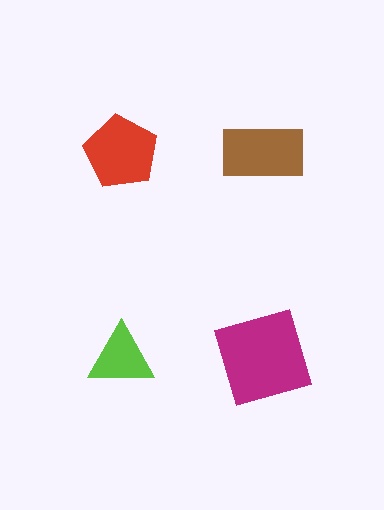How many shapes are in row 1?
2 shapes.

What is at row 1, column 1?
A red pentagon.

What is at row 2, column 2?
A magenta square.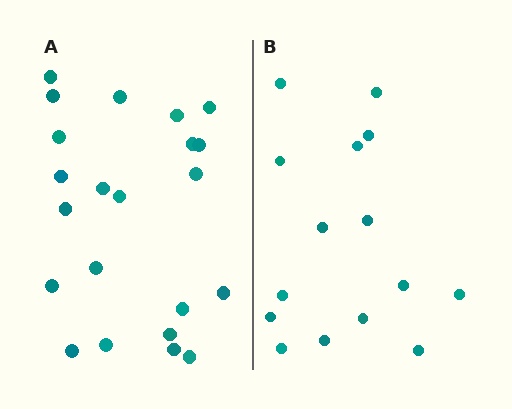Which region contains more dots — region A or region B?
Region A (the left region) has more dots.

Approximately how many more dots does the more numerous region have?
Region A has roughly 8 or so more dots than region B.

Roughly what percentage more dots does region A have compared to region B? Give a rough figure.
About 45% more.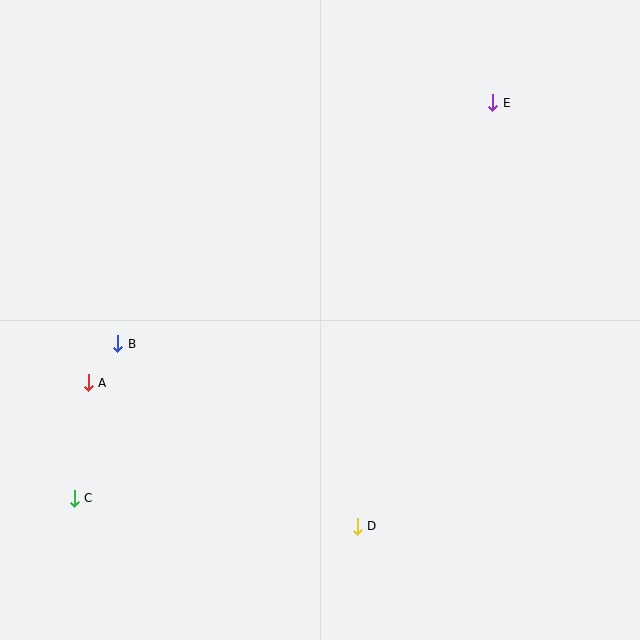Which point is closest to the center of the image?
Point B at (118, 344) is closest to the center.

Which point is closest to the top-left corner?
Point B is closest to the top-left corner.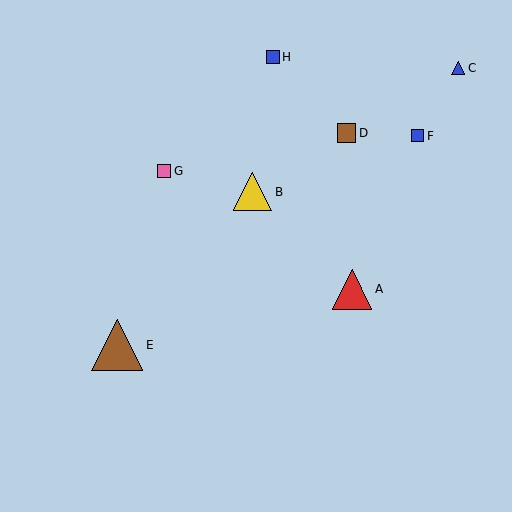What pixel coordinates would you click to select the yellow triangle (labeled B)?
Click at (253, 192) to select the yellow triangle B.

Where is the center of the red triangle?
The center of the red triangle is at (352, 289).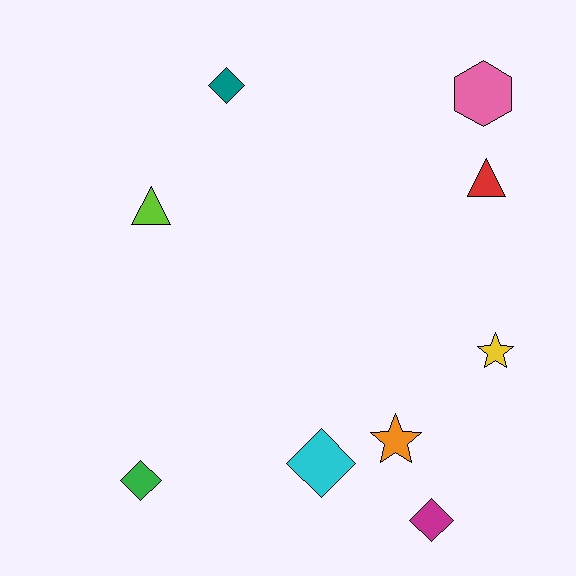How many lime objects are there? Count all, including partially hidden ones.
There is 1 lime object.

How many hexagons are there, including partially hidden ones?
There is 1 hexagon.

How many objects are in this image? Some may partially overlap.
There are 9 objects.